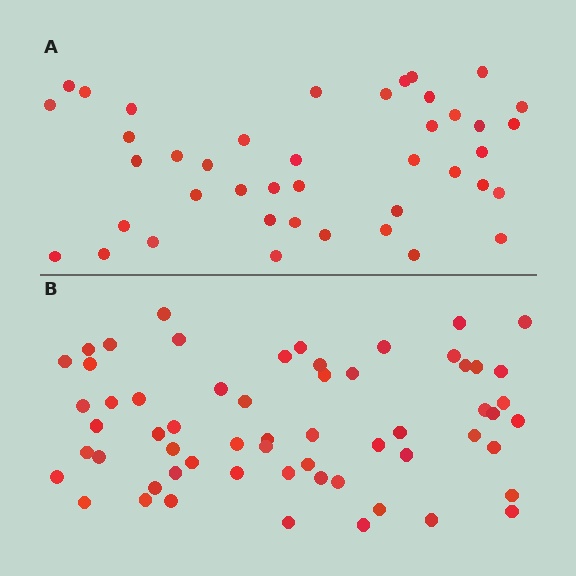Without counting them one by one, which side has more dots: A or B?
Region B (the bottom region) has more dots.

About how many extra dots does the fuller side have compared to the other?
Region B has approximately 20 more dots than region A.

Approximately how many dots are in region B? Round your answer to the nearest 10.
About 60 dots.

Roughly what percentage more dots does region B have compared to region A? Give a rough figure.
About 45% more.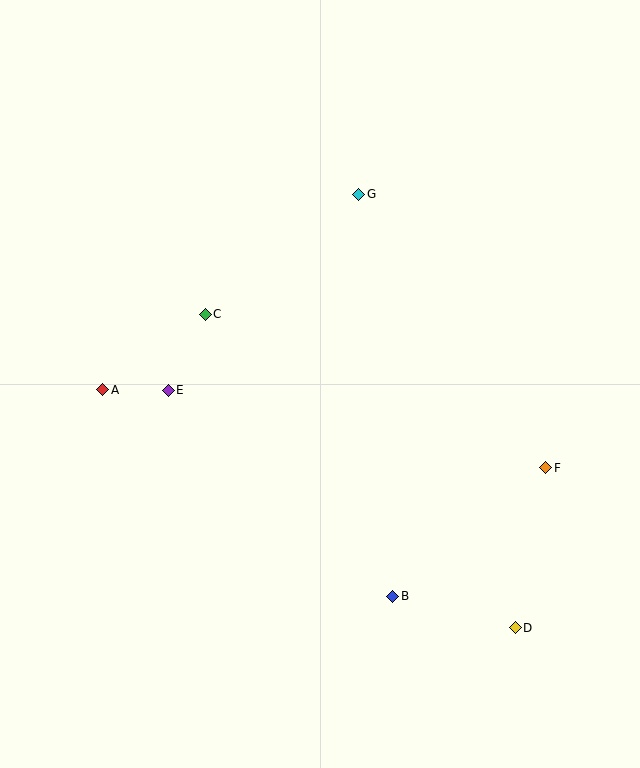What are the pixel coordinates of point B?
Point B is at (393, 596).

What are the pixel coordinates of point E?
Point E is at (168, 390).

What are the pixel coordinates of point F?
Point F is at (546, 468).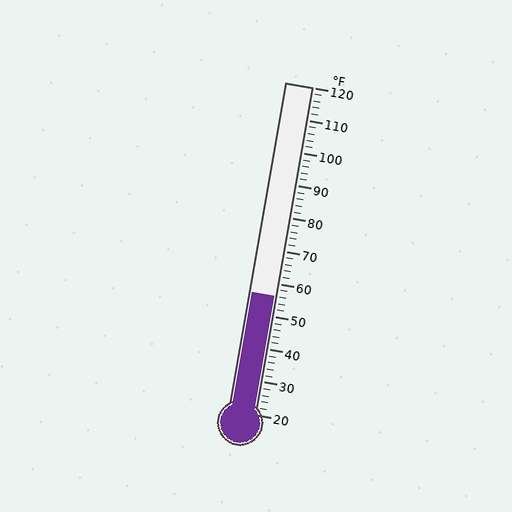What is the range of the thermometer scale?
The thermometer scale ranges from 20°F to 120°F.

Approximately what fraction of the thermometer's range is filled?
The thermometer is filled to approximately 35% of its range.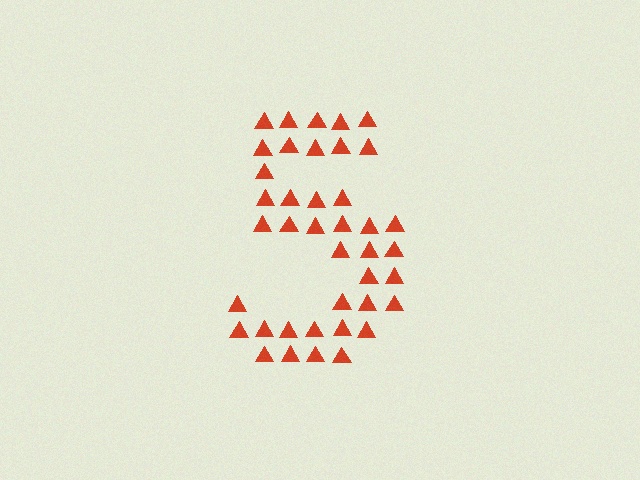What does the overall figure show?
The overall figure shows the digit 5.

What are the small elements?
The small elements are triangles.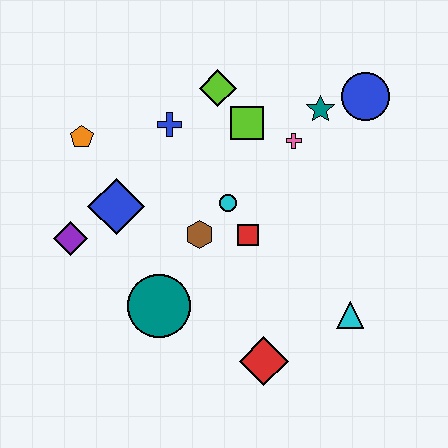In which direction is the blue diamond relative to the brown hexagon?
The blue diamond is to the left of the brown hexagon.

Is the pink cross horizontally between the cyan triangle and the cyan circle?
Yes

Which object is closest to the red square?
The cyan circle is closest to the red square.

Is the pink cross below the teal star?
Yes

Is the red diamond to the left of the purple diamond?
No